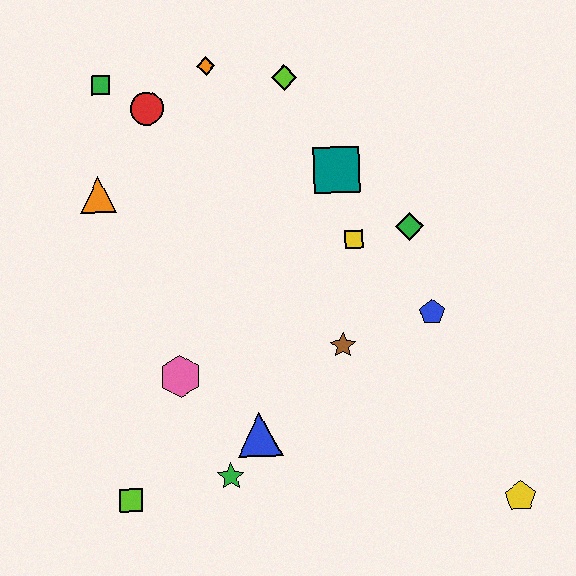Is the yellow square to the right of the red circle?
Yes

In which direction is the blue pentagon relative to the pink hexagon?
The blue pentagon is to the right of the pink hexagon.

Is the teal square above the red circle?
No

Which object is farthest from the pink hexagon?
The yellow pentagon is farthest from the pink hexagon.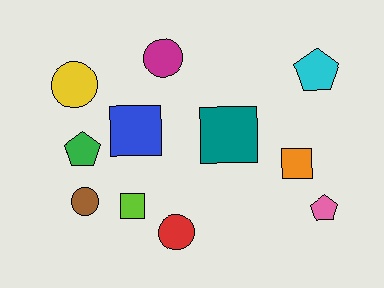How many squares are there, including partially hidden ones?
There are 4 squares.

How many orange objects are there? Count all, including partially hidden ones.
There is 1 orange object.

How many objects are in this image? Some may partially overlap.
There are 11 objects.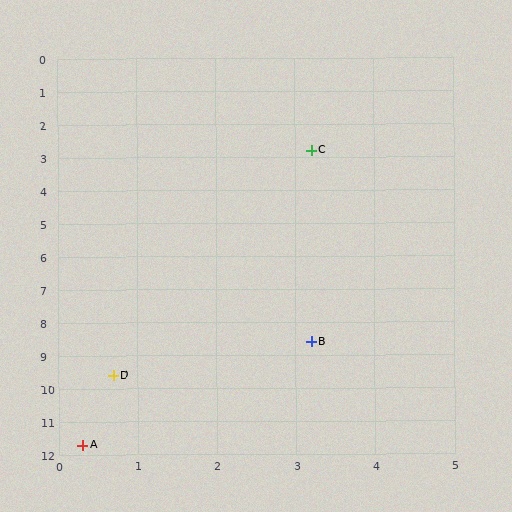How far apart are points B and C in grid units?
Points B and C are about 5.8 grid units apart.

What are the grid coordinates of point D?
Point D is at approximately (0.7, 9.6).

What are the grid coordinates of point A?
Point A is at approximately (0.3, 11.7).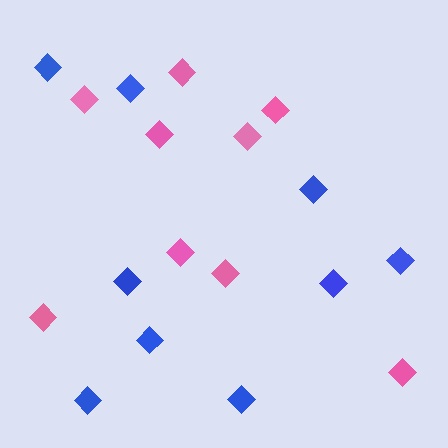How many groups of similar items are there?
There are 2 groups: one group of pink diamonds (9) and one group of blue diamonds (9).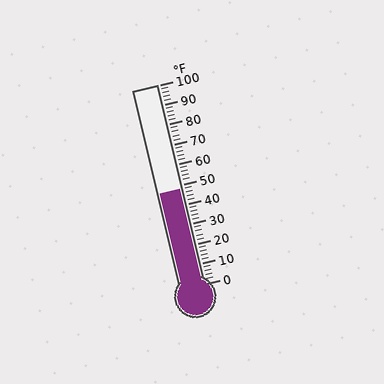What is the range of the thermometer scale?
The thermometer scale ranges from 0°F to 100°F.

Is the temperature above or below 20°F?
The temperature is above 20°F.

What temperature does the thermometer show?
The thermometer shows approximately 48°F.